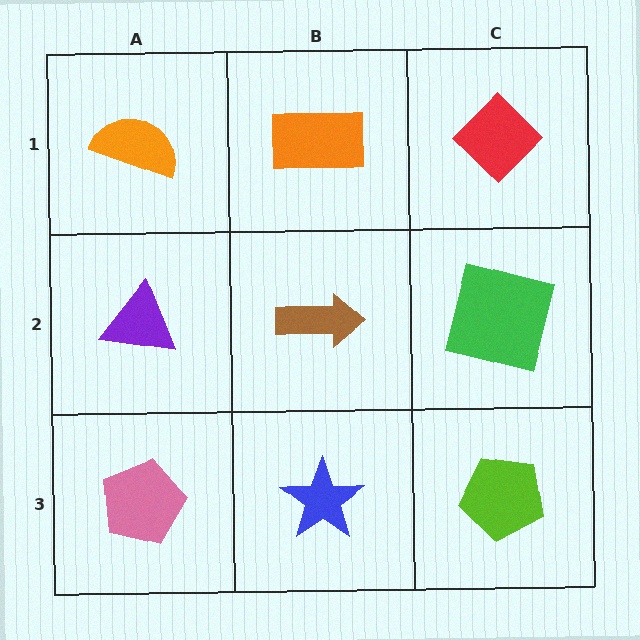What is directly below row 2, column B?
A blue star.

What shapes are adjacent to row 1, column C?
A green square (row 2, column C), an orange rectangle (row 1, column B).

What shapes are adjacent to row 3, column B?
A brown arrow (row 2, column B), a pink pentagon (row 3, column A), a lime pentagon (row 3, column C).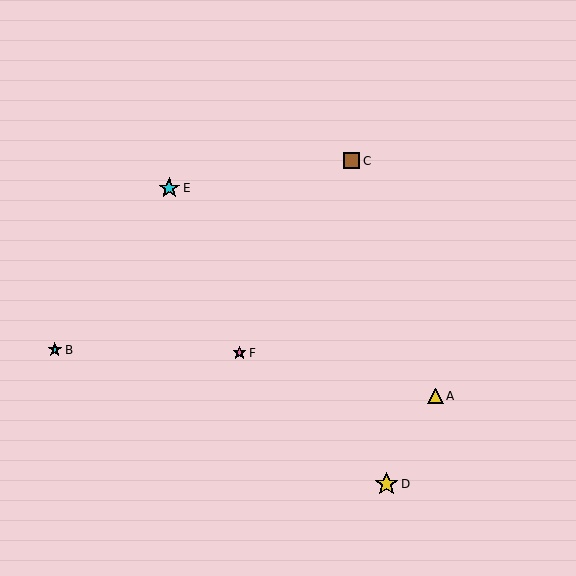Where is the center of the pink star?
The center of the pink star is at (240, 353).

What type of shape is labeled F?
Shape F is a pink star.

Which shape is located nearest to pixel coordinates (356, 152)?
The brown square (labeled C) at (352, 161) is nearest to that location.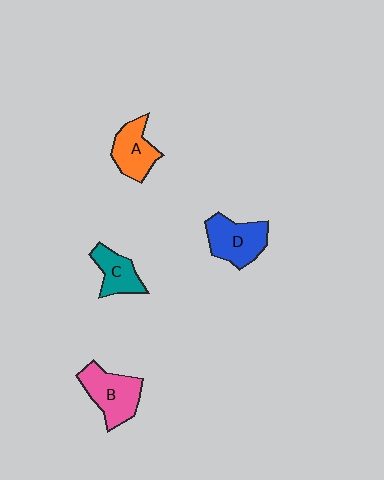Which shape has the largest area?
Shape B (pink).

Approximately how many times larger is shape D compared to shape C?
Approximately 1.4 times.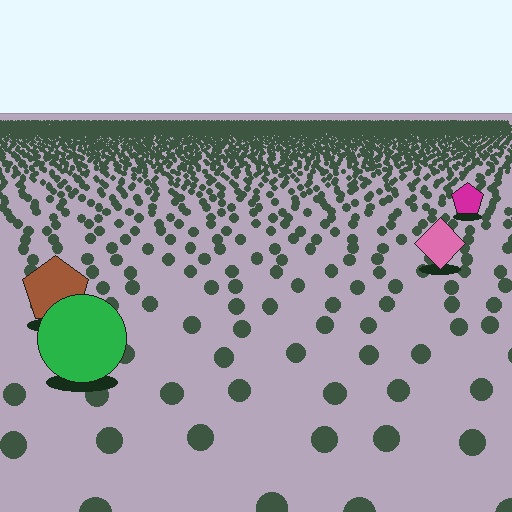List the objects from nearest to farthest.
From nearest to farthest: the green circle, the brown pentagon, the pink diamond, the magenta pentagon.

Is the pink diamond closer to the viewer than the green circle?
No. The green circle is closer — you can tell from the texture gradient: the ground texture is coarser near it.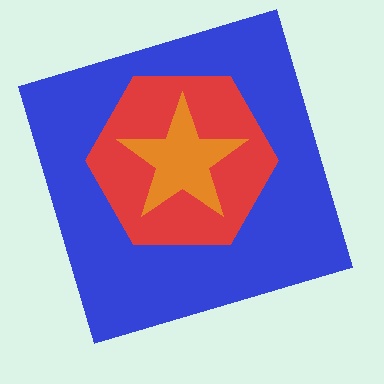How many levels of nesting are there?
3.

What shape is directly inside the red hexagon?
The orange star.